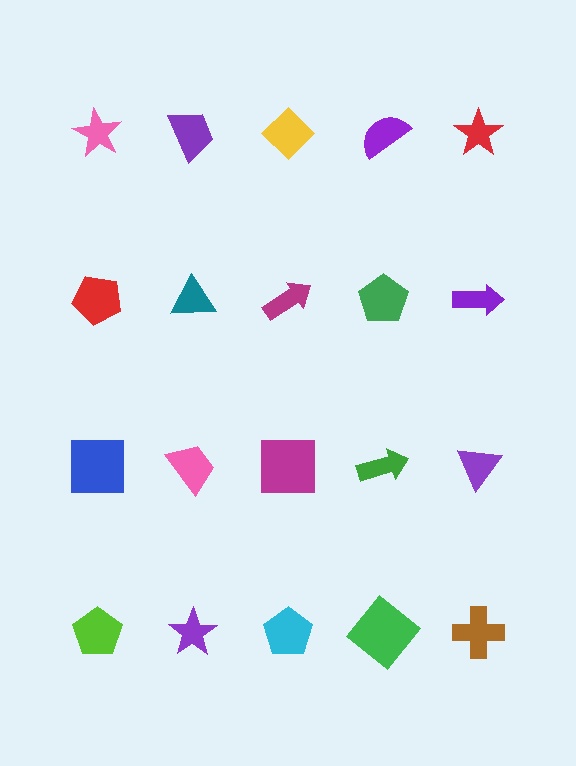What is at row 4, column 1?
A lime pentagon.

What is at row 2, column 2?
A teal triangle.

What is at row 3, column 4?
A green arrow.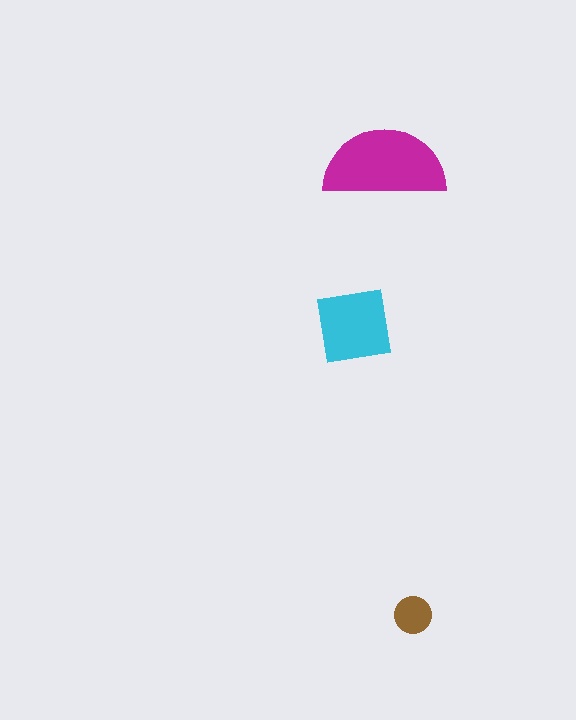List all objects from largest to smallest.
The magenta semicircle, the cyan square, the brown circle.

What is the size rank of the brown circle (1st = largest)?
3rd.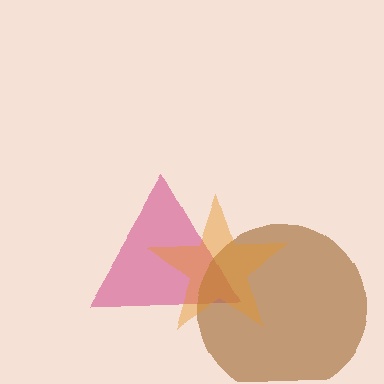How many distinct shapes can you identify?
There are 3 distinct shapes: a magenta triangle, a brown circle, an orange star.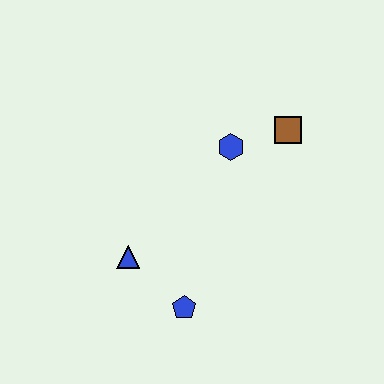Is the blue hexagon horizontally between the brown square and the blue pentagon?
Yes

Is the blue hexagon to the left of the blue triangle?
No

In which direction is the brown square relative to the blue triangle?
The brown square is to the right of the blue triangle.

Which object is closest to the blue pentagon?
The blue triangle is closest to the blue pentagon.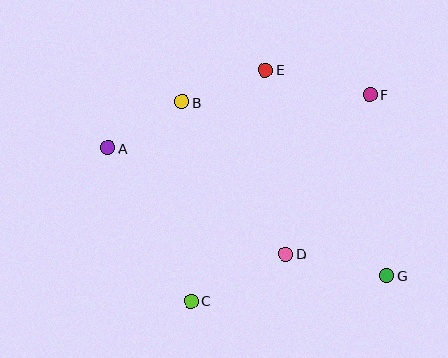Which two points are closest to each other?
Points A and B are closest to each other.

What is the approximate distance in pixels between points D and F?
The distance between D and F is approximately 180 pixels.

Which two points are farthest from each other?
Points A and G are farthest from each other.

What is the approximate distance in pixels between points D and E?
The distance between D and E is approximately 185 pixels.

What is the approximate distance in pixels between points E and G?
The distance between E and G is approximately 238 pixels.